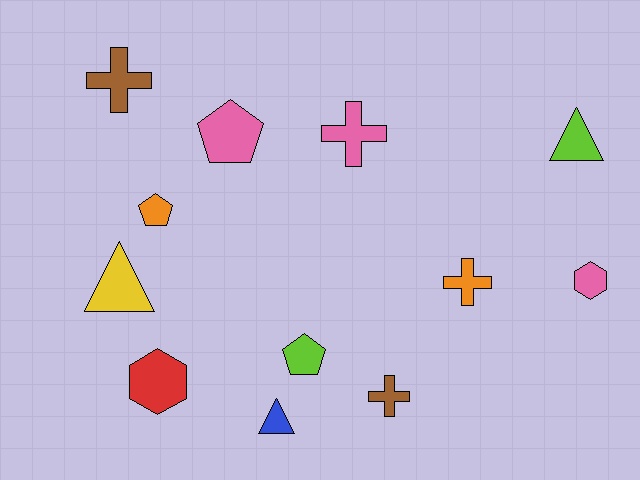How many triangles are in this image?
There are 3 triangles.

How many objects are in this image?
There are 12 objects.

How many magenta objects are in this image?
There are no magenta objects.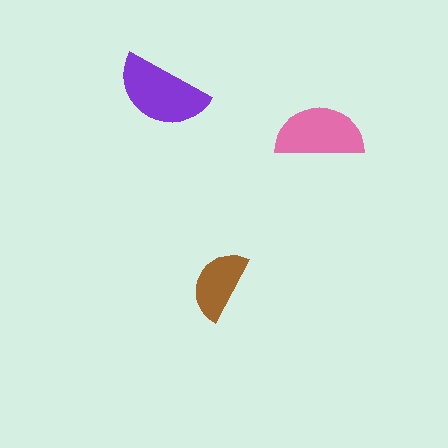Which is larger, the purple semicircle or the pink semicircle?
The purple one.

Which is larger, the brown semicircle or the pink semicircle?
The pink one.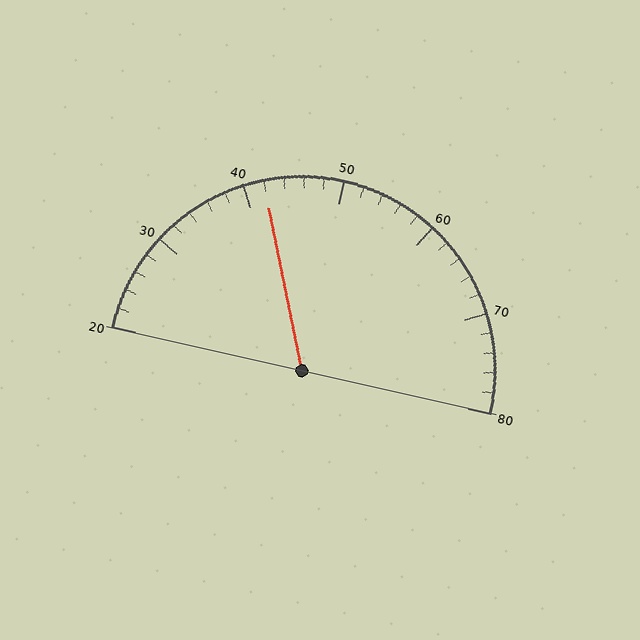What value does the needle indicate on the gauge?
The needle indicates approximately 42.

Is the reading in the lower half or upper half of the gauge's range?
The reading is in the lower half of the range (20 to 80).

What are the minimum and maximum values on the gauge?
The gauge ranges from 20 to 80.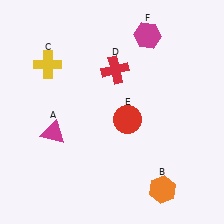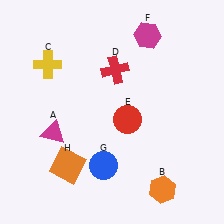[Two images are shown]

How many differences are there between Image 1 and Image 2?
There are 2 differences between the two images.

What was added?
A blue circle (G), an orange square (H) were added in Image 2.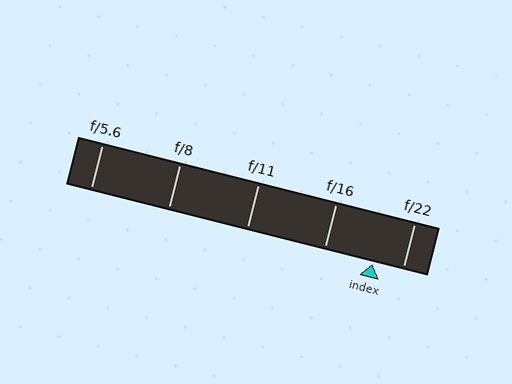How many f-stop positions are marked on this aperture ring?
There are 5 f-stop positions marked.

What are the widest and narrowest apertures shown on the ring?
The widest aperture shown is f/5.6 and the narrowest is f/22.